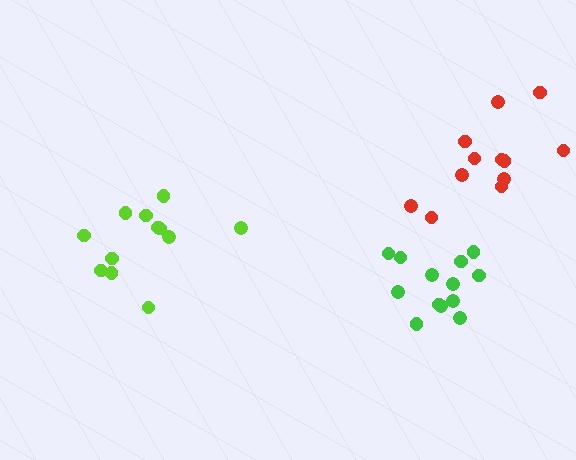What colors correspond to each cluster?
The clusters are colored: green, red, lime.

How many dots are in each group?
Group 1: 13 dots, Group 2: 12 dots, Group 3: 13 dots (38 total).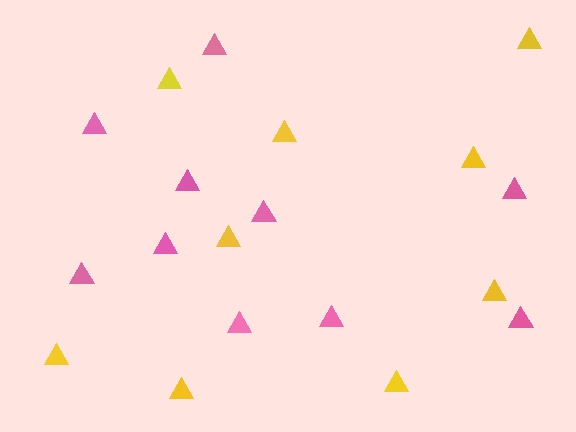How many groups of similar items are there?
There are 2 groups: one group of yellow triangles (9) and one group of pink triangles (10).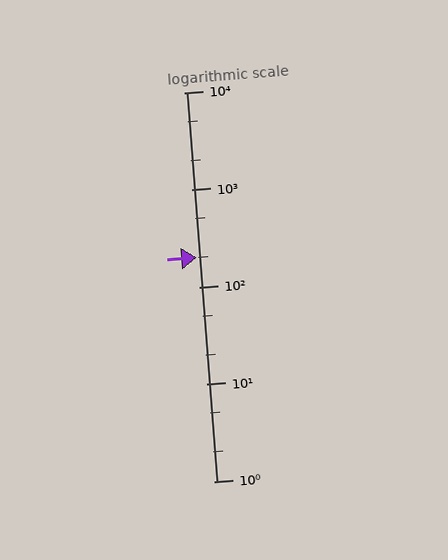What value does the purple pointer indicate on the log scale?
The pointer indicates approximately 200.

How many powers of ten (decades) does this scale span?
The scale spans 4 decades, from 1 to 10000.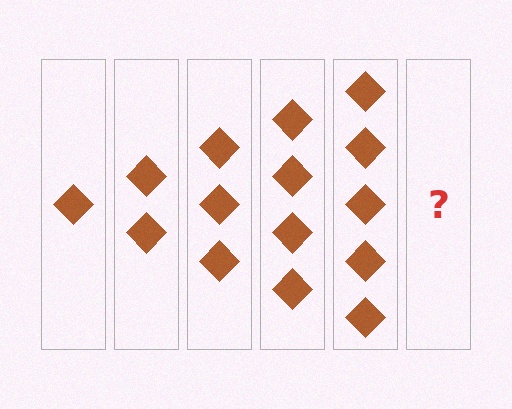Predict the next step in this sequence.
The next step is 6 diamonds.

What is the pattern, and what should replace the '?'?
The pattern is that each step adds one more diamond. The '?' should be 6 diamonds.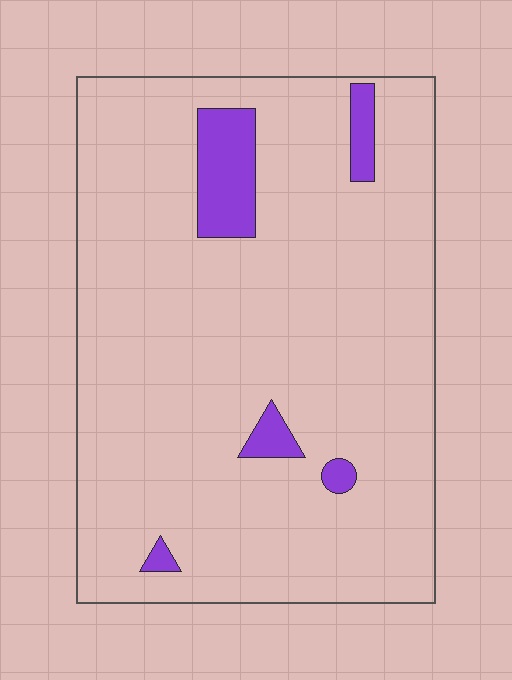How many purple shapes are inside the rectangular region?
5.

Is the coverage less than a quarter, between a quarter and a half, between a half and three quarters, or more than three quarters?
Less than a quarter.